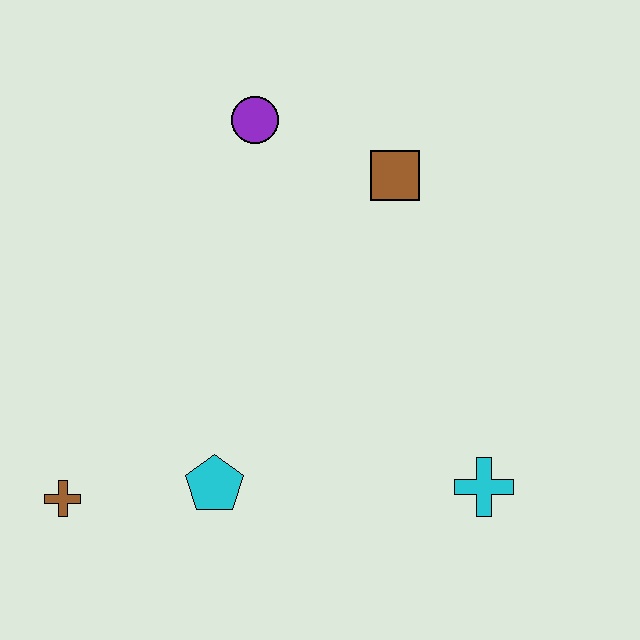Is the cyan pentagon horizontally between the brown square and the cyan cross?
No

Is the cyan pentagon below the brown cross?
No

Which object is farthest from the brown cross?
The brown square is farthest from the brown cross.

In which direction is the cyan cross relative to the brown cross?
The cyan cross is to the right of the brown cross.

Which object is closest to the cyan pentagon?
The brown cross is closest to the cyan pentagon.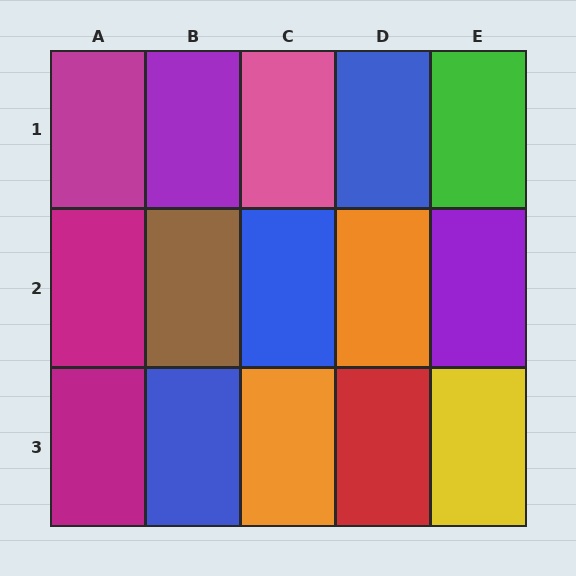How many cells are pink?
1 cell is pink.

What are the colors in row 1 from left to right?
Magenta, purple, pink, blue, green.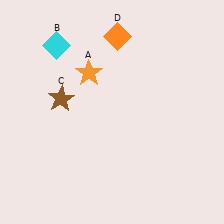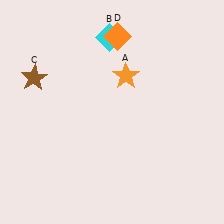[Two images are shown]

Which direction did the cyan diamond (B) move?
The cyan diamond (B) moved right.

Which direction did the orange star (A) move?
The orange star (A) moved right.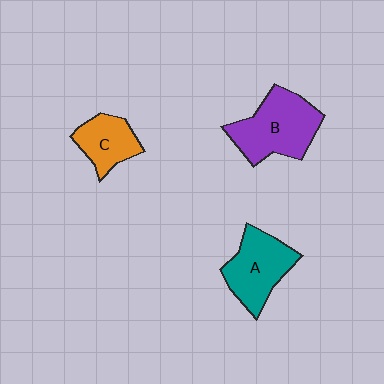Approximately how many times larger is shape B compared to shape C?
Approximately 1.7 times.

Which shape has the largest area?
Shape B (purple).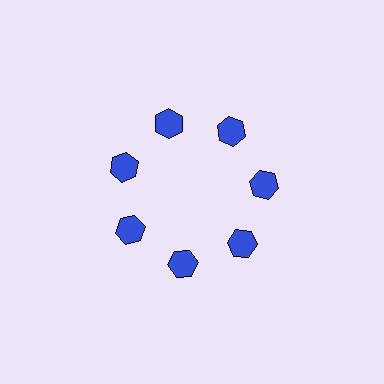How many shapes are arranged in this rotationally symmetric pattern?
There are 7 shapes, arranged in 7 groups of 1.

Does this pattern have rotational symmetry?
Yes, this pattern has 7-fold rotational symmetry. It looks the same after rotating 51 degrees around the center.